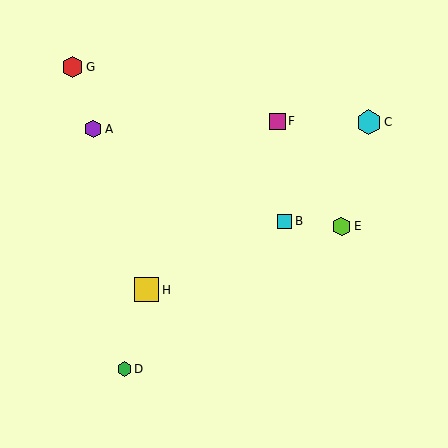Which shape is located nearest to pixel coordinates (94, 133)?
The purple hexagon (labeled A) at (93, 129) is nearest to that location.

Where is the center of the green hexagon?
The center of the green hexagon is at (124, 369).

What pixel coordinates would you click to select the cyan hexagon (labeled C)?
Click at (369, 122) to select the cyan hexagon C.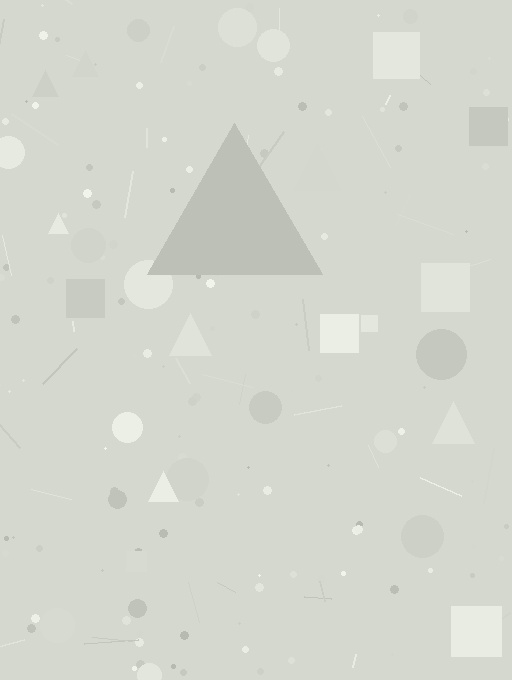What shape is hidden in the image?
A triangle is hidden in the image.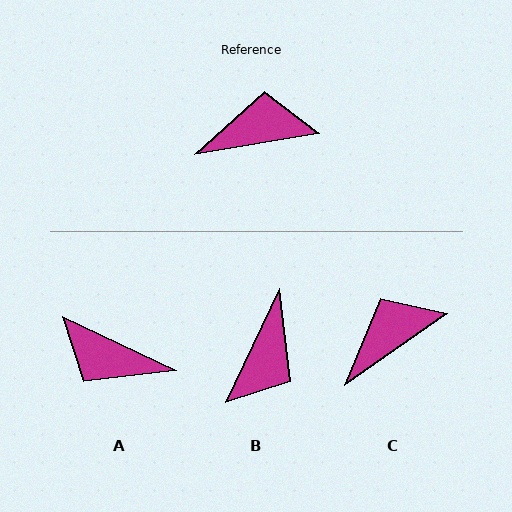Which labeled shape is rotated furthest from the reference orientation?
A, about 145 degrees away.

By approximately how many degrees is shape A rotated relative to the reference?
Approximately 145 degrees counter-clockwise.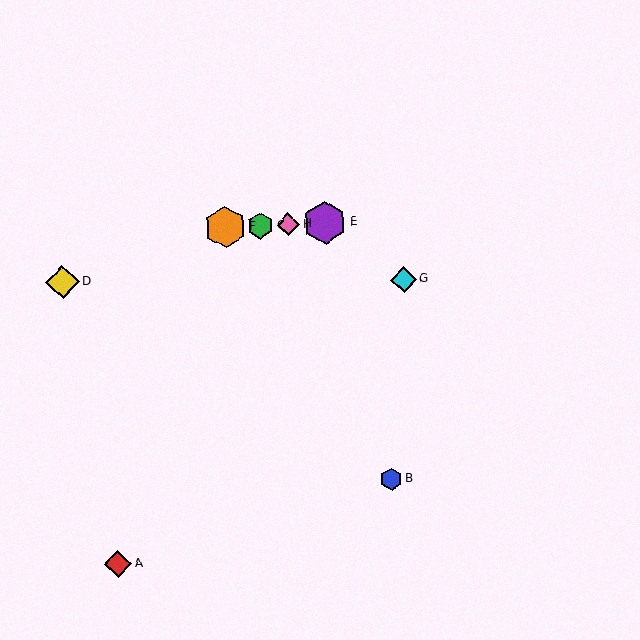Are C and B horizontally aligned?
No, C is at y≈226 and B is at y≈479.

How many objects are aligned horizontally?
4 objects (C, E, F, H) are aligned horizontally.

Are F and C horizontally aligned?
Yes, both are at y≈227.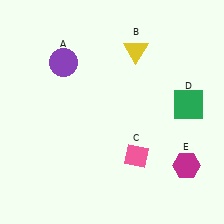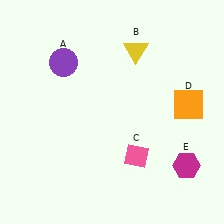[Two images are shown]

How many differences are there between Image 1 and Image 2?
There is 1 difference between the two images.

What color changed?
The square (D) changed from green in Image 1 to orange in Image 2.